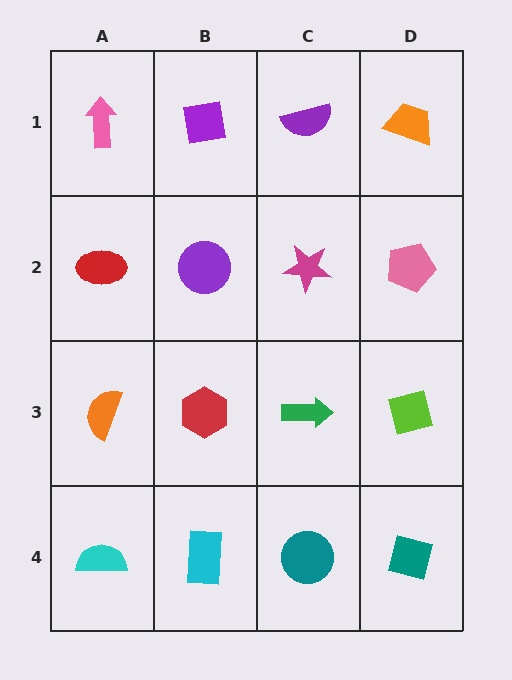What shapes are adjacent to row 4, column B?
A red hexagon (row 3, column B), a cyan semicircle (row 4, column A), a teal circle (row 4, column C).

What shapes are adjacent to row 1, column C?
A magenta star (row 2, column C), a purple square (row 1, column B), an orange trapezoid (row 1, column D).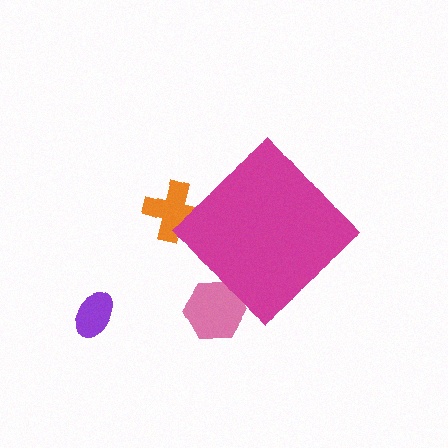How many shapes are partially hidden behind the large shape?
2 shapes are partially hidden.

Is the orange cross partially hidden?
Yes, the orange cross is partially hidden behind the magenta diamond.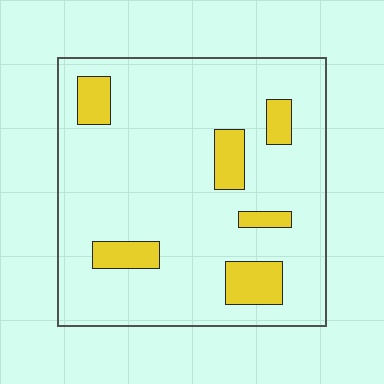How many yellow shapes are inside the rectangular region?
6.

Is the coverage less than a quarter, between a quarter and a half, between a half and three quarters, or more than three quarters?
Less than a quarter.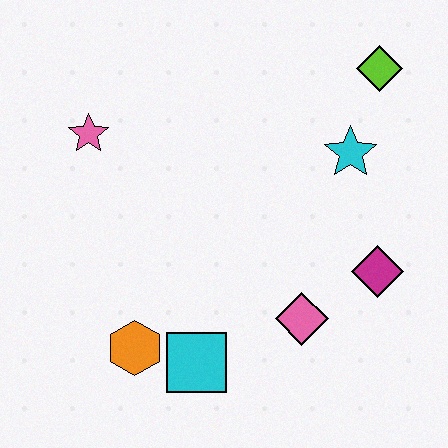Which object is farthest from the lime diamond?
The orange hexagon is farthest from the lime diamond.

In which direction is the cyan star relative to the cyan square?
The cyan star is above the cyan square.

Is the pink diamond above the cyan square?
Yes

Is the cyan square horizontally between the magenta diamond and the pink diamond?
No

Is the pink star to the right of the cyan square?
No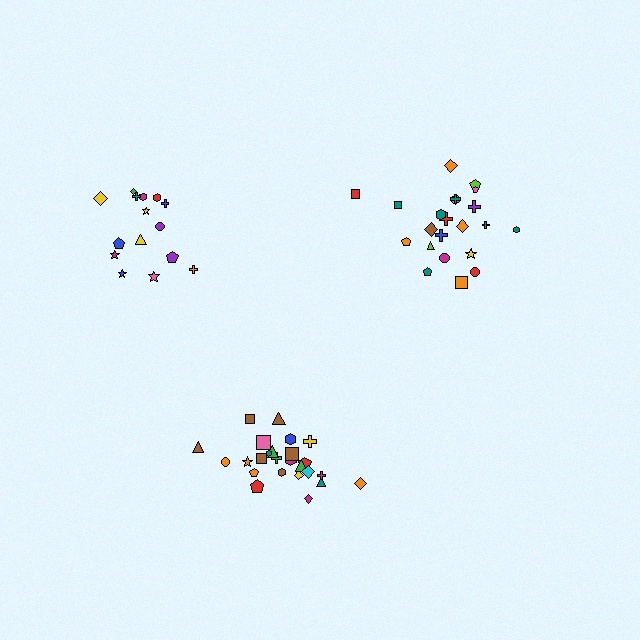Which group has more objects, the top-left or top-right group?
The top-right group.